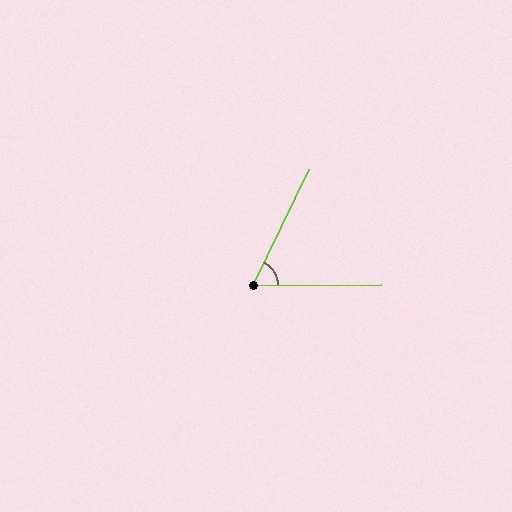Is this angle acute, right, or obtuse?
It is acute.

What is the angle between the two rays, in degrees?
Approximately 64 degrees.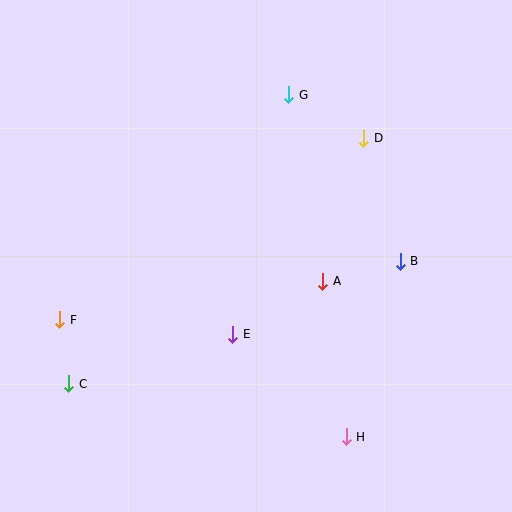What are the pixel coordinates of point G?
Point G is at (289, 95).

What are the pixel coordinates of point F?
Point F is at (60, 320).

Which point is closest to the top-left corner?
Point G is closest to the top-left corner.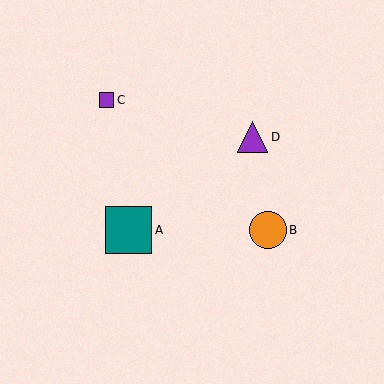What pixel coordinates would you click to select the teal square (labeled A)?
Click at (129, 230) to select the teal square A.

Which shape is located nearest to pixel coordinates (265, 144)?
The purple triangle (labeled D) at (253, 137) is nearest to that location.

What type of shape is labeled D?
Shape D is a purple triangle.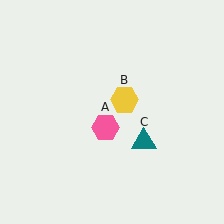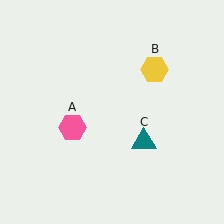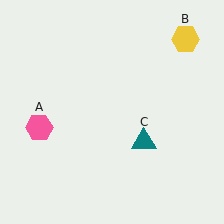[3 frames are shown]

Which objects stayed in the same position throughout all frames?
Teal triangle (object C) remained stationary.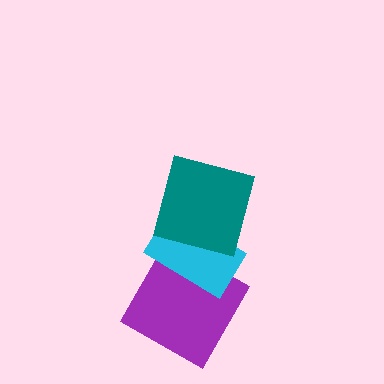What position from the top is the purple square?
The purple square is 3rd from the top.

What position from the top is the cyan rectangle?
The cyan rectangle is 2nd from the top.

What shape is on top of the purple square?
The cyan rectangle is on top of the purple square.